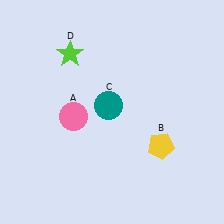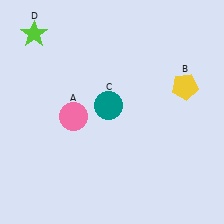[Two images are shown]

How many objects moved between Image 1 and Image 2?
2 objects moved between the two images.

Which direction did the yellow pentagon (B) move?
The yellow pentagon (B) moved up.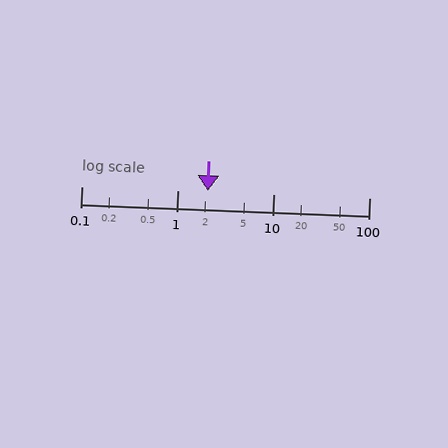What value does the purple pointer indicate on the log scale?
The pointer indicates approximately 2.1.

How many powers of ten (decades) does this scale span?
The scale spans 3 decades, from 0.1 to 100.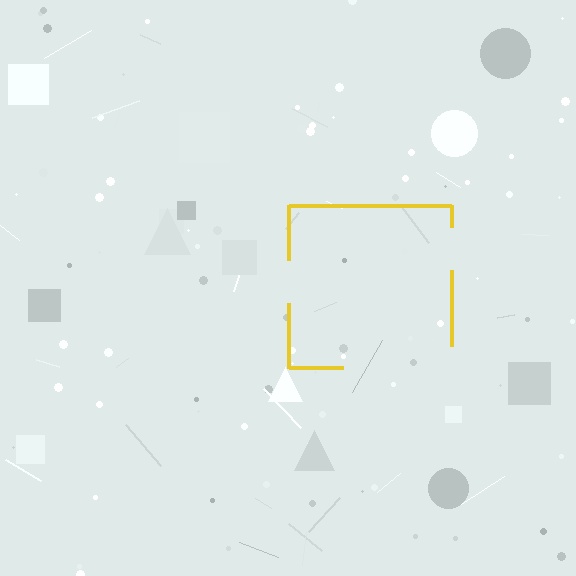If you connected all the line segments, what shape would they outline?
They would outline a square.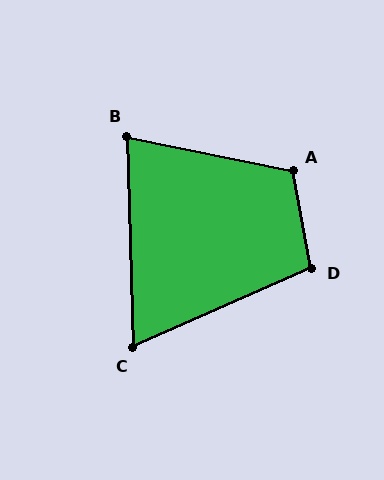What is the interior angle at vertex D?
Approximately 103 degrees (obtuse).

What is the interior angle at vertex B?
Approximately 77 degrees (acute).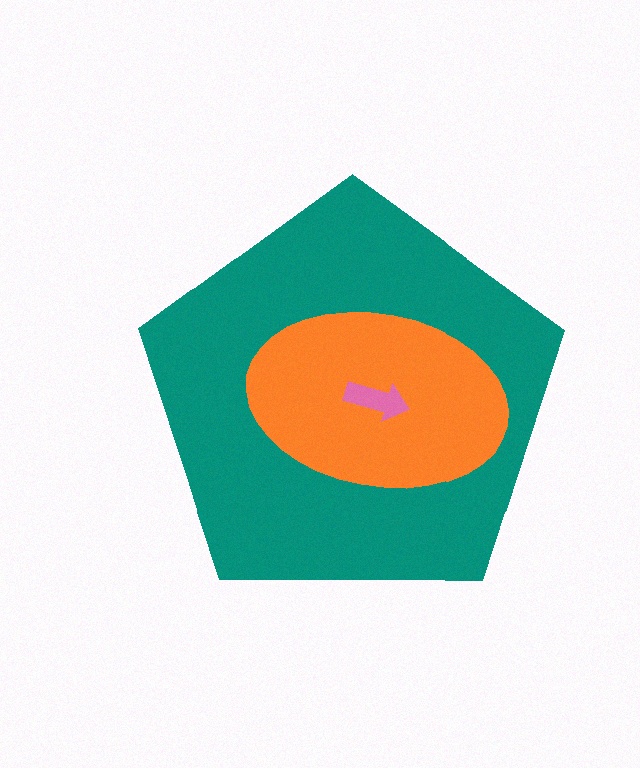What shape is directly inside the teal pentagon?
The orange ellipse.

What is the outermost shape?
The teal pentagon.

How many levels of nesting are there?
3.